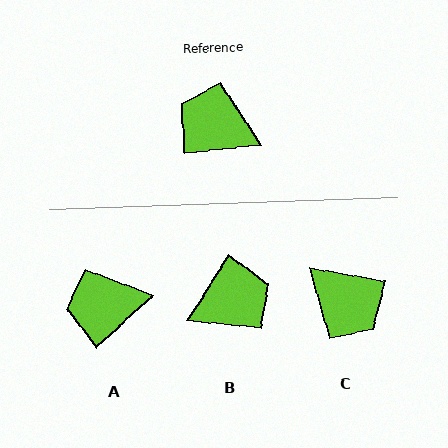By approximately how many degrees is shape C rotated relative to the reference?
Approximately 163 degrees counter-clockwise.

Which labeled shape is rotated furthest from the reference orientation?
C, about 163 degrees away.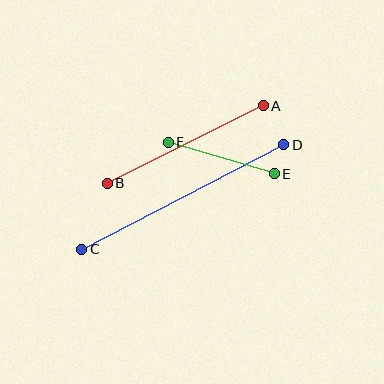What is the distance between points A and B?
The distance is approximately 174 pixels.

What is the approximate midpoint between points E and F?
The midpoint is at approximately (221, 158) pixels.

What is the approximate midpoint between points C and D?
The midpoint is at approximately (183, 197) pixels.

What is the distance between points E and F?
The distance is approximately 111 pixels.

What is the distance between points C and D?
The distance is approximately 227 pixels.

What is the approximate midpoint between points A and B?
The midpoint is at approximately (185, 144) pixels.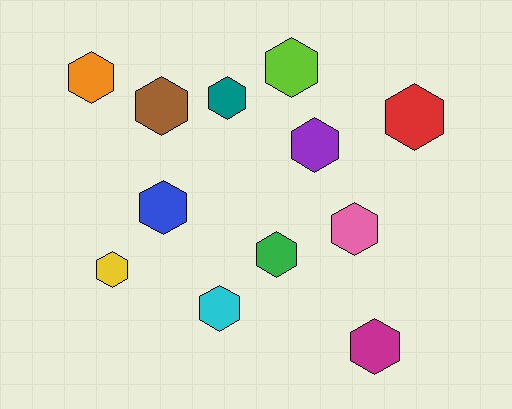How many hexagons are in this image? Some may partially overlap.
There are 12 hexagons.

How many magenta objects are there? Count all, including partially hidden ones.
There is 1 magenta object.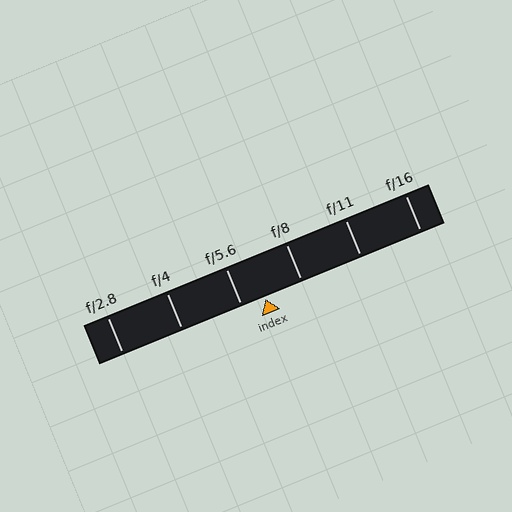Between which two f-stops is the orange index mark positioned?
The index mark is between f/5.6 and f/8.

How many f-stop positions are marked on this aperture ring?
There are 6 f-stop positions marked.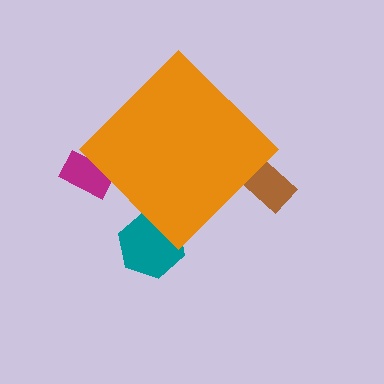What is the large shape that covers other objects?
An orange diamond.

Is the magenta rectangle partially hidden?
Yes, the magenta rectangle is partially hidden behind the orange diamond.